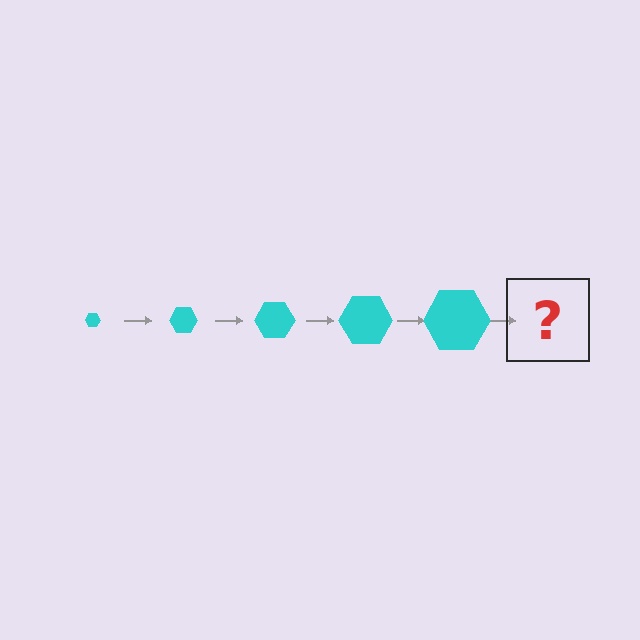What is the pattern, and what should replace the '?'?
The pattern is that the hexagon gets progressively larger each step. The '?' should be a cyan hexagon, larger than the previous one.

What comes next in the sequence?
The next element should be a cyan hexagon, larger than the previous one.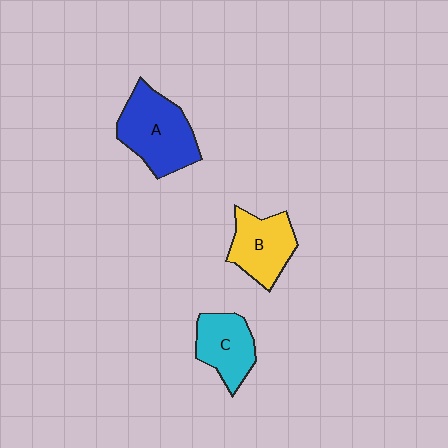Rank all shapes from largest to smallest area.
From largest to smallest: A (blue), B (yellow), C (cyan).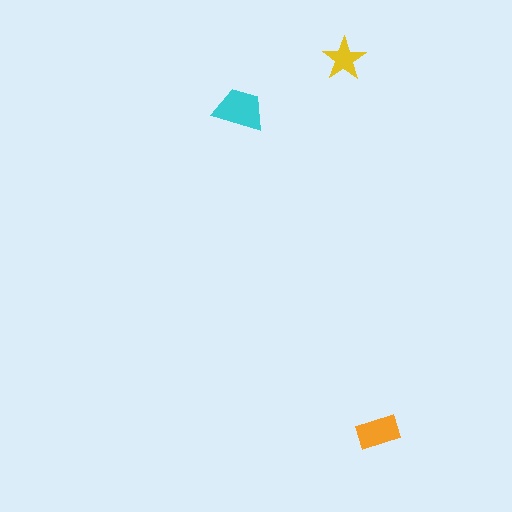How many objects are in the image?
There are 3 objects in the image.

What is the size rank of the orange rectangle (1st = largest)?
2nd.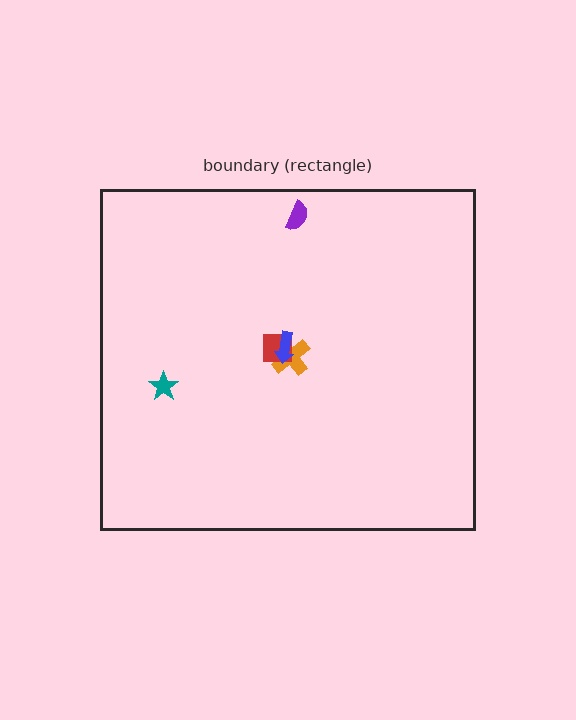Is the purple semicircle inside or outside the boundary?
Inside.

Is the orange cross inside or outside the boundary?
Inside.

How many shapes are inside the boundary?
5 inside, 0 outside.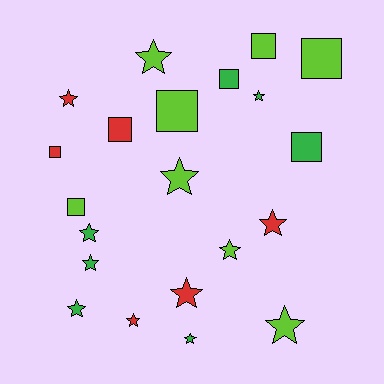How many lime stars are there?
There are 4 lime stars.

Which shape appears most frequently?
Star, with 13 objects.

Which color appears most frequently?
Lime, with 8 objects.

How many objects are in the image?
There are 21 objects.